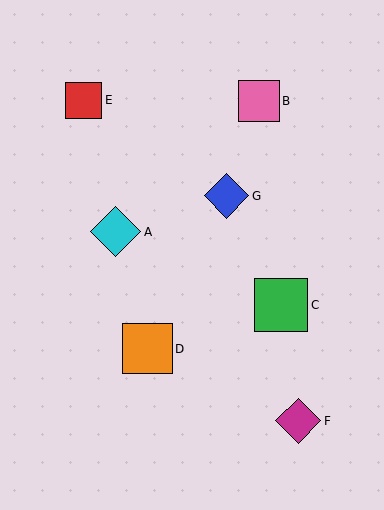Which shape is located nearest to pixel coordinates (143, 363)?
The orange square (labeled D) at (147, 349) is nearest to that location.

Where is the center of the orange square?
The center of the orange square is at (147, 349).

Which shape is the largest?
The green square (labeled C) is the largest.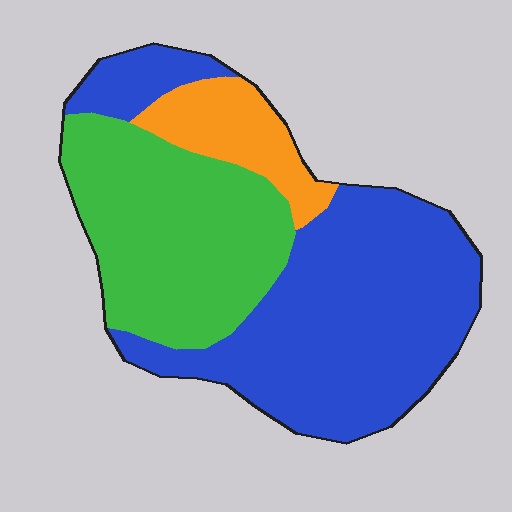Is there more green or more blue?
Blue.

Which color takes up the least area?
Orange, at roughly 10%.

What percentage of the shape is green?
Green covers about 35% of the shape.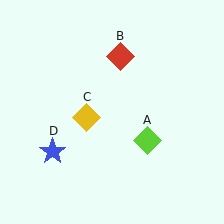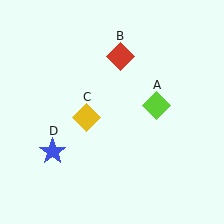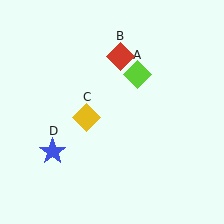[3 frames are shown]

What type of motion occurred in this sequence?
The lime diamond (object A) rotated counterclockwise around the center of the scene.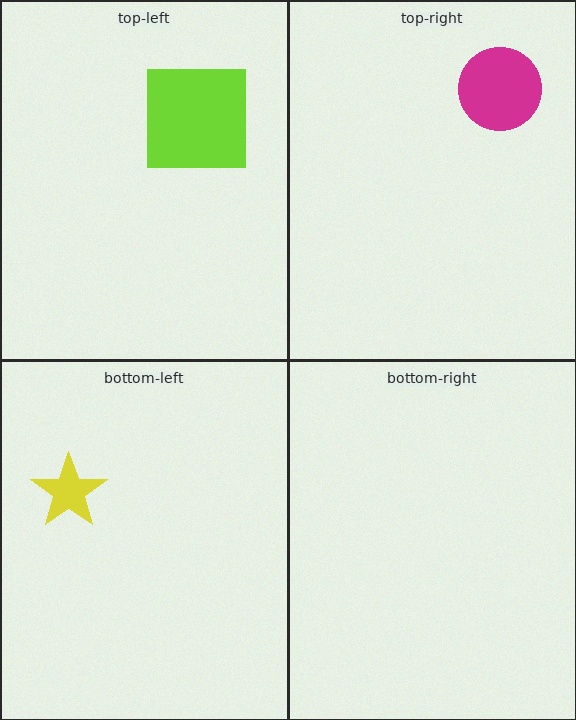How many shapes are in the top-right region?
1.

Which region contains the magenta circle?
The top-right region.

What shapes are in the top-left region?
The lime square.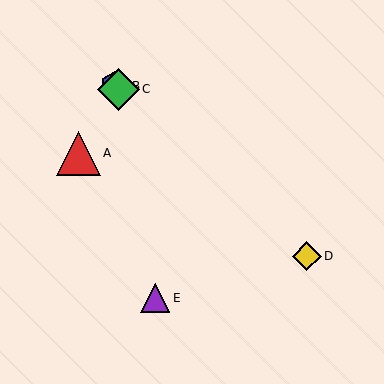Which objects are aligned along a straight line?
Objects B, C, D are aligned along a straight line.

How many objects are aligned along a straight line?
3 objects (B, C, D) are aligned along a straight line.